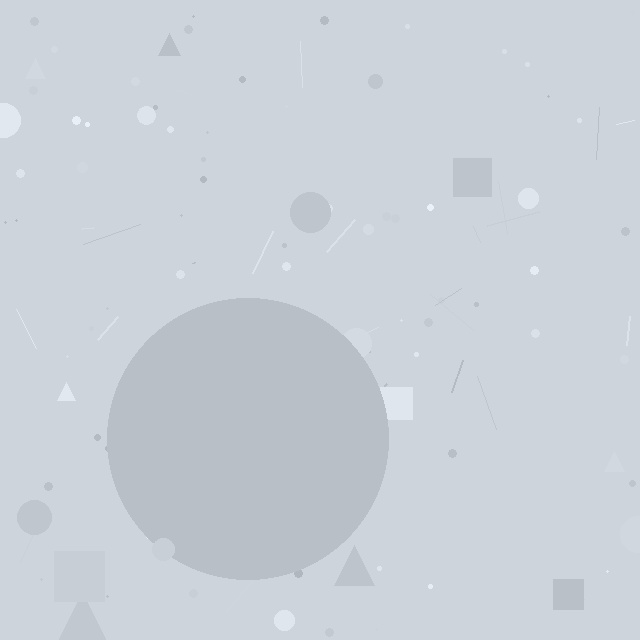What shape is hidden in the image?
A circle is hidden in the image.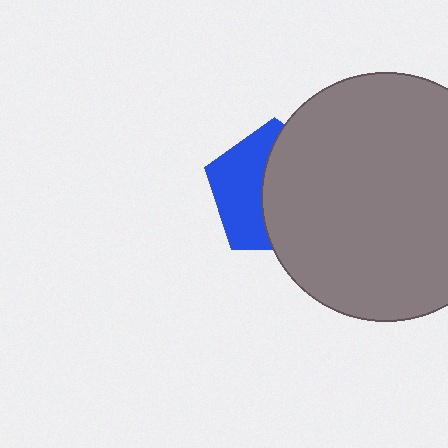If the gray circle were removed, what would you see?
You would see the complete blue pentagon.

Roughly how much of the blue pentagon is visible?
A small part of it is visible (roughly 43%).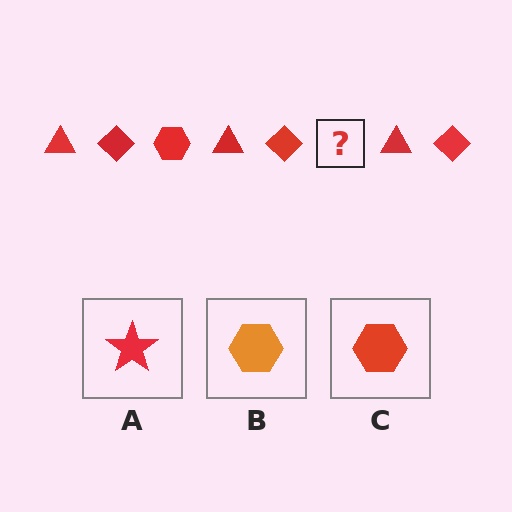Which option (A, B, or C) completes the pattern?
C.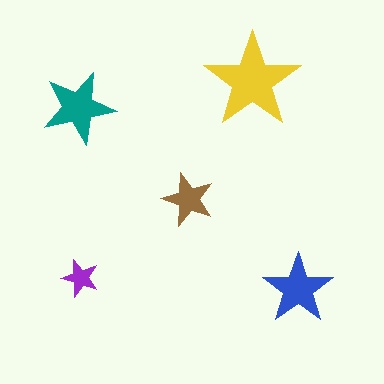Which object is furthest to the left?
The teal star is leftmost.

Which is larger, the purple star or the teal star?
The teal one.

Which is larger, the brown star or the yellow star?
The yellow one.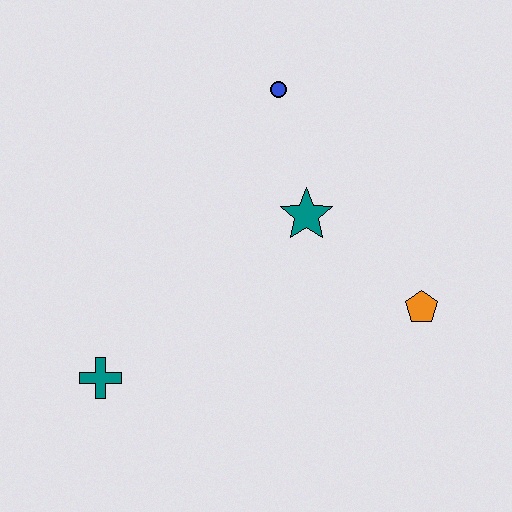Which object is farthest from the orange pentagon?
The teal cross is farthest from the orange pentagon.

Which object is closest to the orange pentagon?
The teal star is closest to the orange pentagon.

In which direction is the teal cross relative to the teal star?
The teal cross is to the left of the teal star.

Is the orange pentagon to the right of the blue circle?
Yes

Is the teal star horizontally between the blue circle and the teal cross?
No